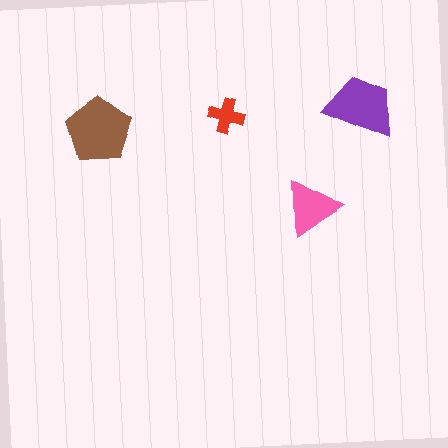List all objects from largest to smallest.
The brown pentagon, the purple trapezoid, the pink triangle, the red cross.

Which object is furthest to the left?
The brown pentagon is leftmost.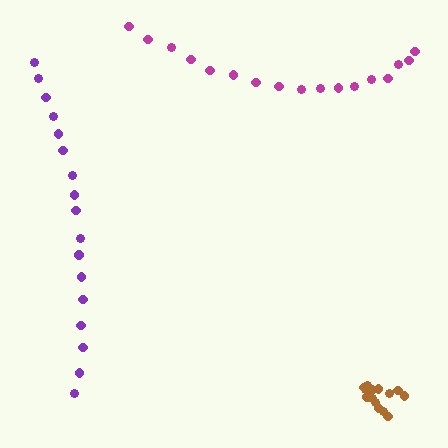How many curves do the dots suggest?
There are 3 distinct paths.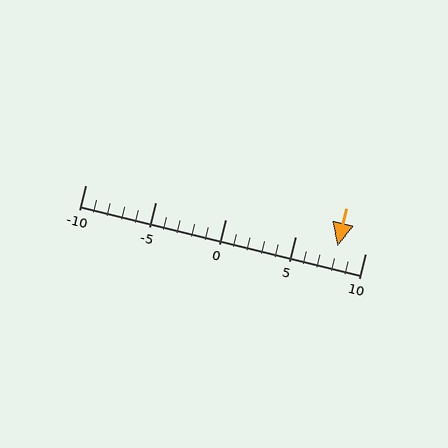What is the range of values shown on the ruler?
The ruler shows values from -10 to 10.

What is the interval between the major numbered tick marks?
The major tick marks are spaced 5 units apart.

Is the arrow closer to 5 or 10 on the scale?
The arrow is closer to 10.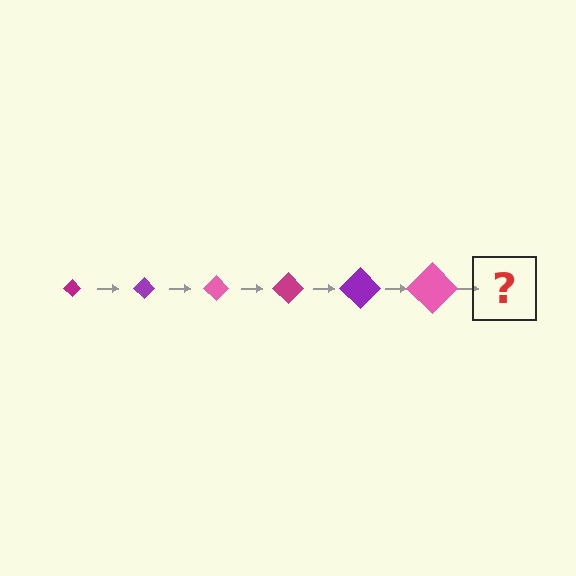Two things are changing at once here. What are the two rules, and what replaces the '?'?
The two rules are that the diamond grows larger each step and the color cycles through magenta, purple, and pink. The '?' should be a magenta diamond, larger than the previous one.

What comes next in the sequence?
The next element should be a magenta diamond, larger than the previous one.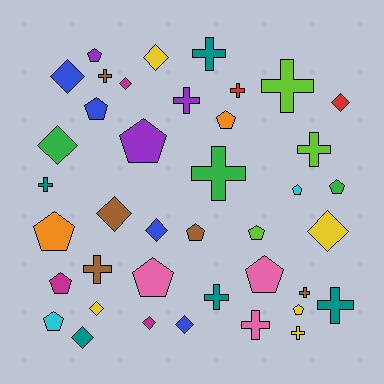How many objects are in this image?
There are 40 objects.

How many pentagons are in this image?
There are 14 pentagons.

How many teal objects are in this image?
There are 5 teal objects.